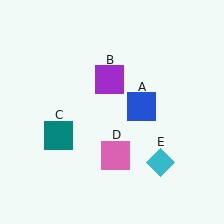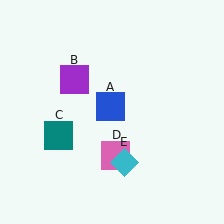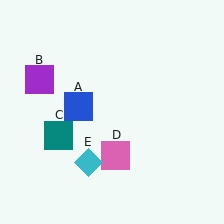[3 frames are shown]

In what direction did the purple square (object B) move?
The purple square (object B) moved left.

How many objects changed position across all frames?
3 objects changed position: blue square (object A), purple square (object B), cyan diamond (object E).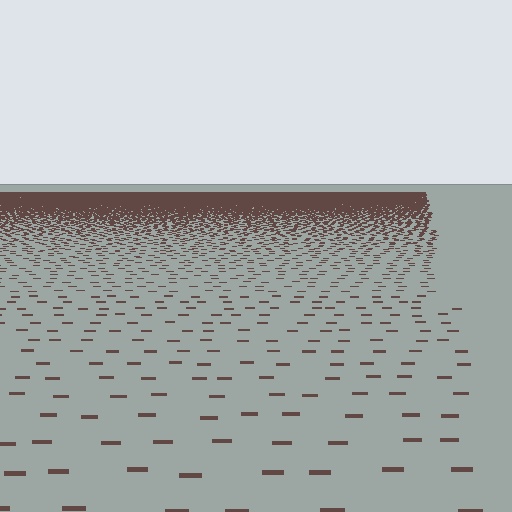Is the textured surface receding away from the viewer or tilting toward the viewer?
The surface is receding away from the viewer. Texture elements get smaller and denser toward the top.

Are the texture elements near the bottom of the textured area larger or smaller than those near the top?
Larger. Near the bottom, elements are closer to the viewer and appear at a bigger on-screen size.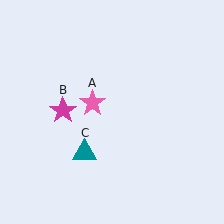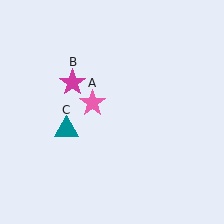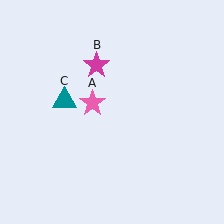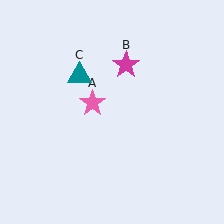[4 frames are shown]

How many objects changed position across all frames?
2 objects changed position: magenta star (object B), teal triangle (object C).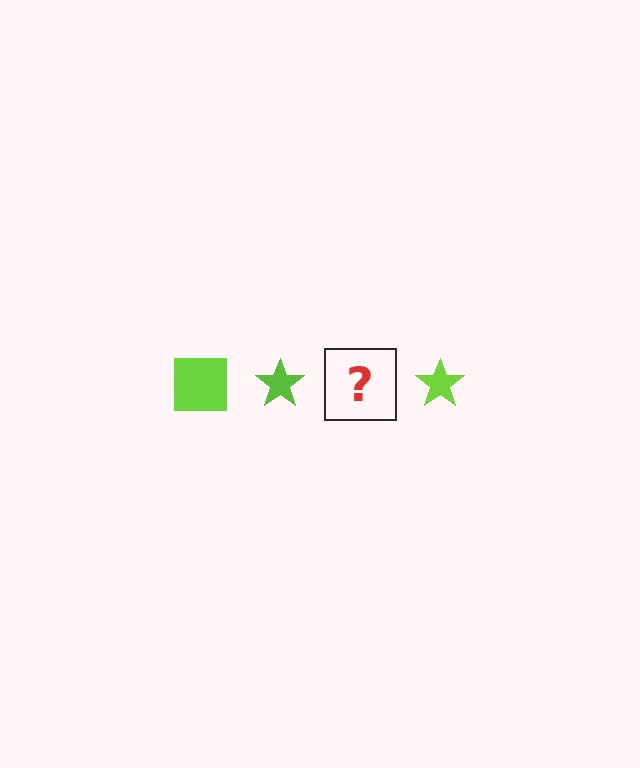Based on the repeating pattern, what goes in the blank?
The blank should be a lime square.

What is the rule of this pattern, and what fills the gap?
The rule is that the pattern cycles through square, star shapes in lime. The gap should be filled with a lime square.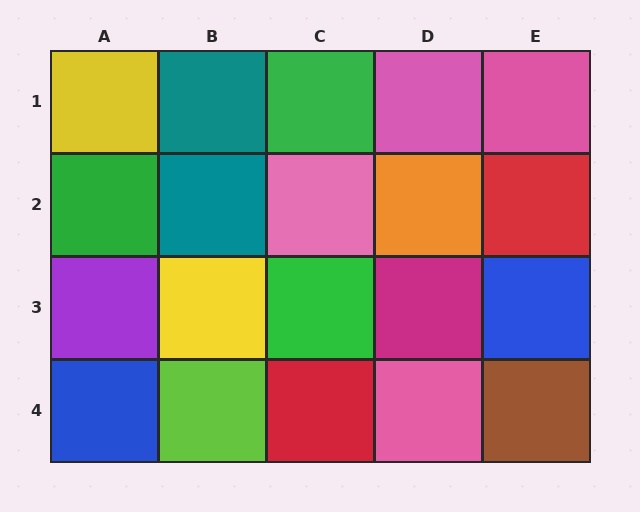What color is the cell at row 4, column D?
Pink.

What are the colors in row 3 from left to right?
Purple, yellow, green, magenta, blue.